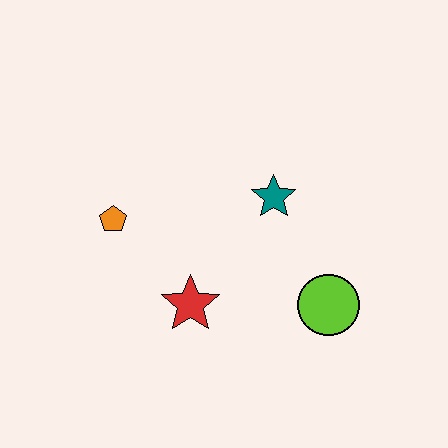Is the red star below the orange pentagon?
Yes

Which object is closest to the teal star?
The lime circle is closest to the teal star.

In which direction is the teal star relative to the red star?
The teal star is above the red star.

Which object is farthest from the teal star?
The orange pentagon is farthest from the teal star.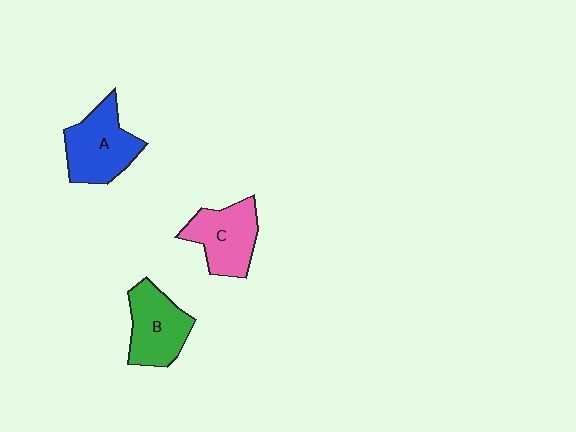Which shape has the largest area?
Shape A (blue).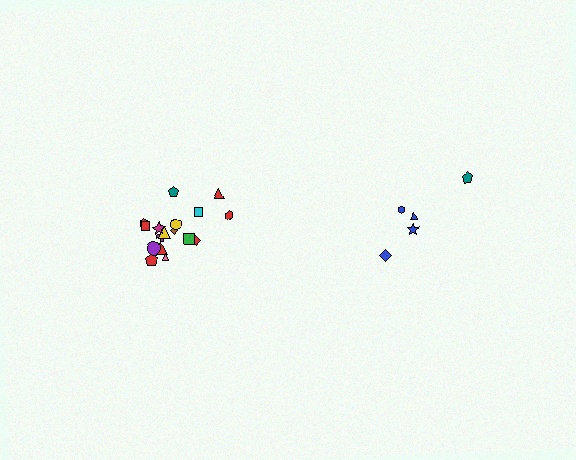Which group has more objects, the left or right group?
The left group.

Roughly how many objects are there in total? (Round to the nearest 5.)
Roughly 25 objects in total.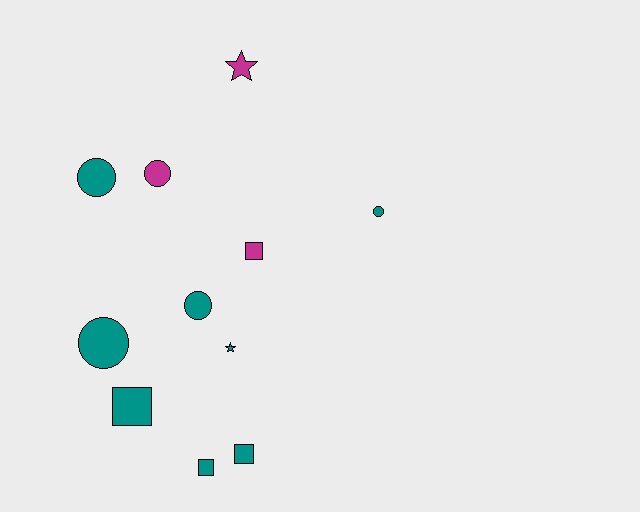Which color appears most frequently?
Teal, with 8 objects.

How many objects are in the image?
There are 11 objects.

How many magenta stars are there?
There is 1 magenta star.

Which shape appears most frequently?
Circle, with 5 objects.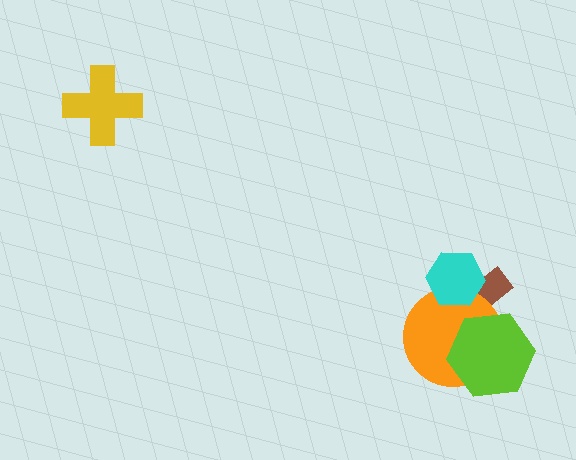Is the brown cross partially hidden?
Yes, it is partially covered by another shape.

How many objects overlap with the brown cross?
3 objects overlap with the brown cross.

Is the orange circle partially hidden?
Yes, it is partially covered by another shape.